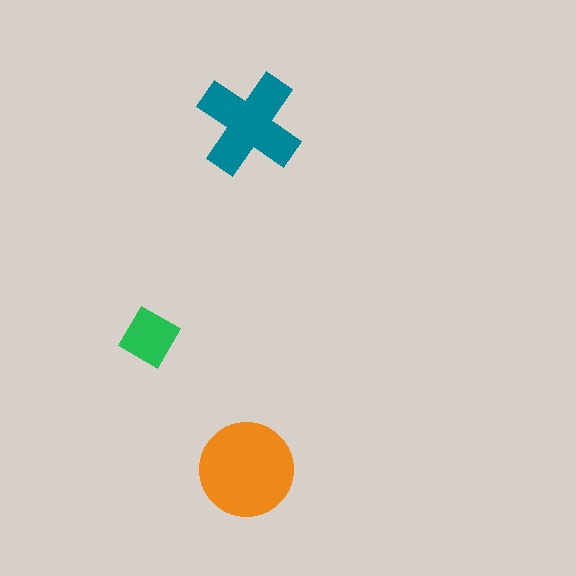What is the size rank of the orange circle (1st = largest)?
1st.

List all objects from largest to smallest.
The orange circle, the teal cross, the green diamond.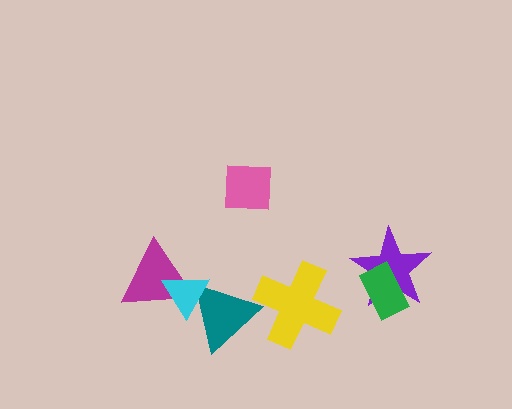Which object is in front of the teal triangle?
The cyan triangle is in front of the teal triangle.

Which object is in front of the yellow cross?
The teal triangle is in front of the yellow cross.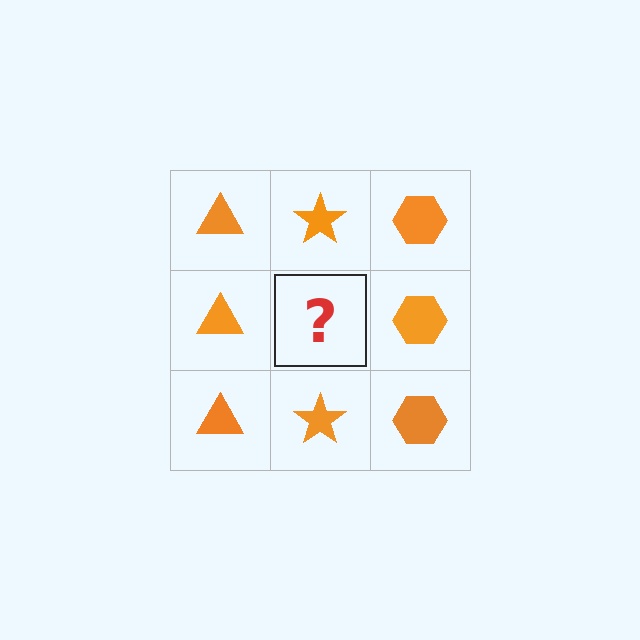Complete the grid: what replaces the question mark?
The question mark should be replaced with an orange star.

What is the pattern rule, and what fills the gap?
The rule is that each column has a consistent shape. The gap should be filled with an orange star.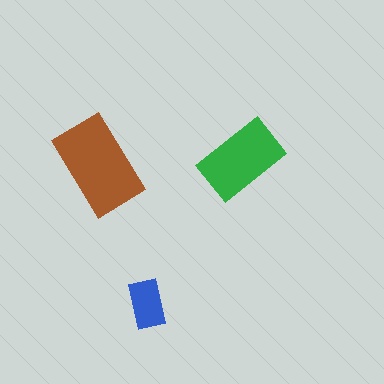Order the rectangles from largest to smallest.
the brown one, the green one, the blue one.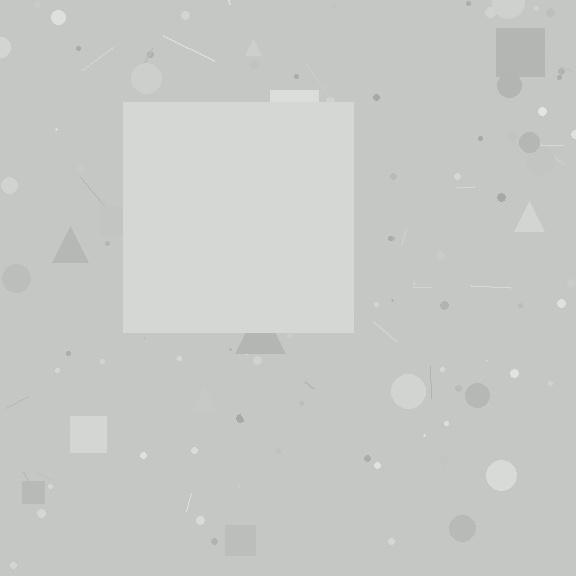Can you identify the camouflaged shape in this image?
The camouflaged shape is a square.